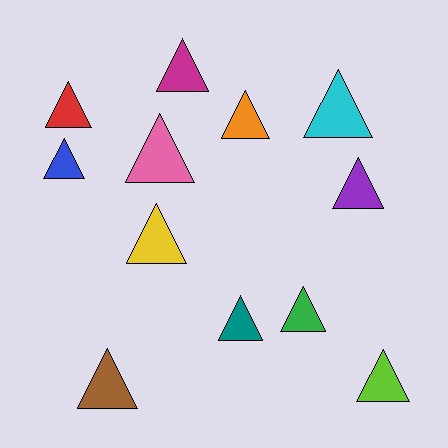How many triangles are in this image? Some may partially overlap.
There are 12 triangles.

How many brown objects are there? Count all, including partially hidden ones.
There is 1 brown object.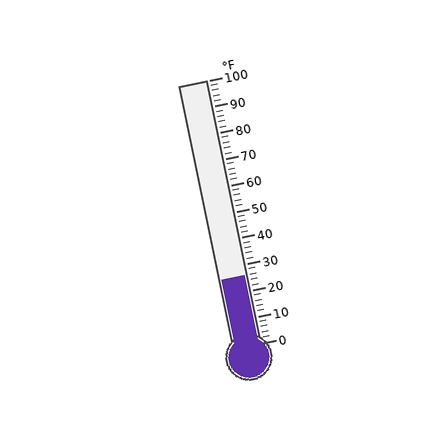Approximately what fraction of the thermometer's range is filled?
The thermometer is filled to approximately 25% of its range.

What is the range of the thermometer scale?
The thermometer scale ranges from 0°F to 100°F.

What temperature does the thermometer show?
The thermometer shows approximately 26°F.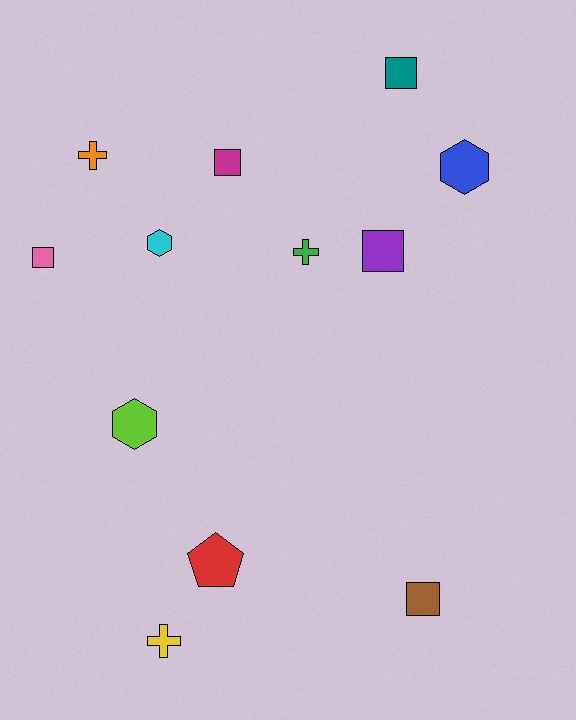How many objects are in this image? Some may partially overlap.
There are 12 objects.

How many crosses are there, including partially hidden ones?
There are 3 crosses.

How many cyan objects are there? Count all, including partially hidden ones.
There is 1 cyan object.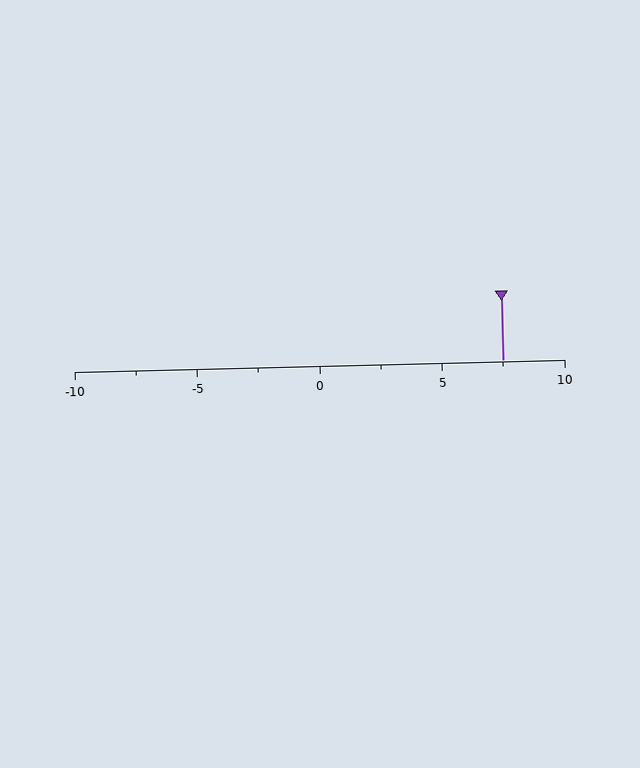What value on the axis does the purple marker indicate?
The marker indicates approximately 7.5.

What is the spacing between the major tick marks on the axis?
The major ticks are spaced 5 apart.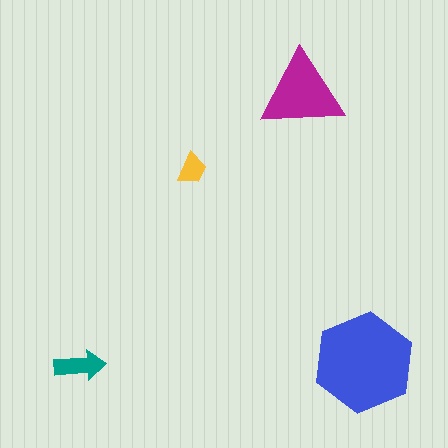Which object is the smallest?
The yellow trapezoid.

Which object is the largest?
The blue hexagon.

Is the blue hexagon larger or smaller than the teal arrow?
Larger.